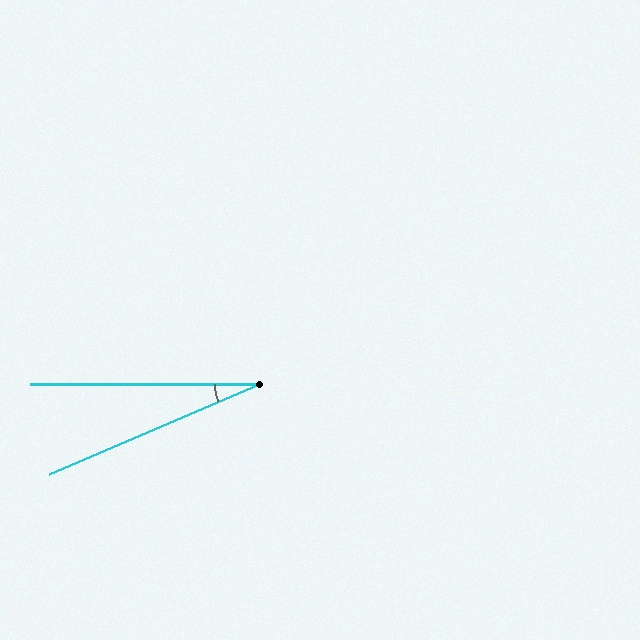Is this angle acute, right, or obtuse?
It is acute.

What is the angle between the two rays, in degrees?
Approximately 23 degrees.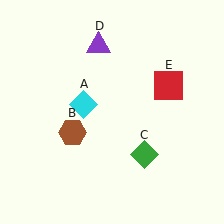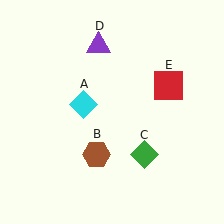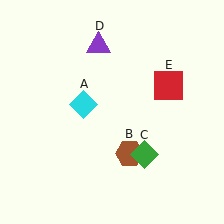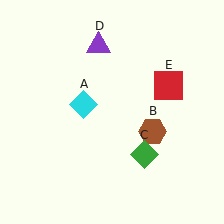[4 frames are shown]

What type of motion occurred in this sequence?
The brown hexagon (object B) rotated counterclockwise around the center of the scene.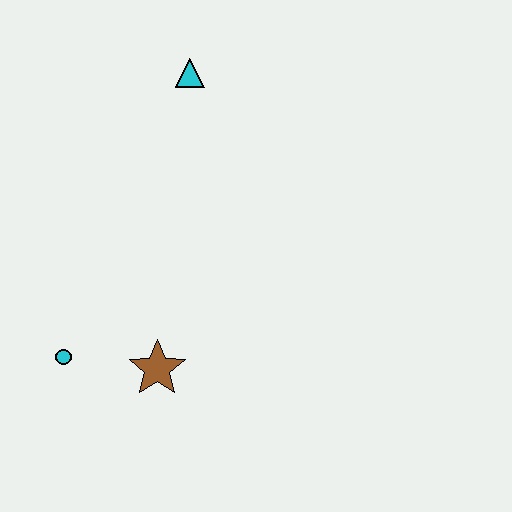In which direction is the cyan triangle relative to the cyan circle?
The cyan triangle is above the cyan circle.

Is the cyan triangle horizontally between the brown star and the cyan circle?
No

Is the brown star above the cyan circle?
No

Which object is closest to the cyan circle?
The brown star is closest to the cyan circle.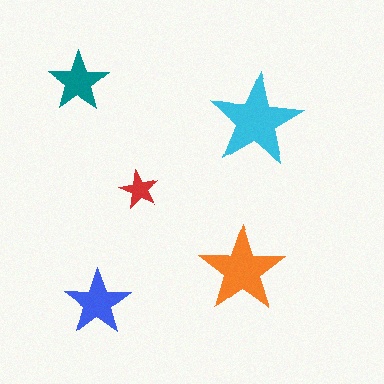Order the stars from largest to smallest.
the cyan one, the orange one, the blue one, the teal one, the red one.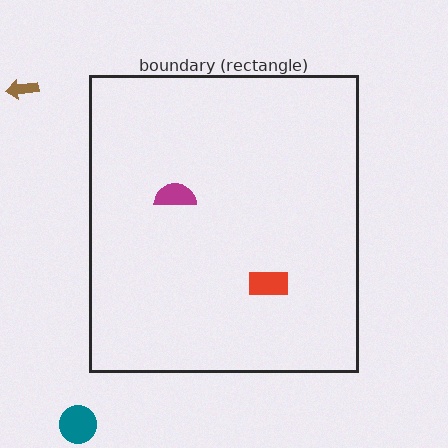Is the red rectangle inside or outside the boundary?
Inside.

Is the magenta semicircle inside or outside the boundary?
Inside.